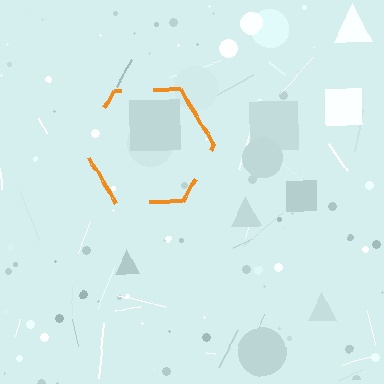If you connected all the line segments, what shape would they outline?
They would outline a hexagon.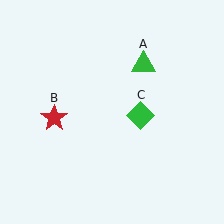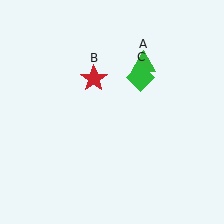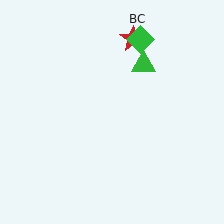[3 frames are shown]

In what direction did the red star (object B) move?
The red star (object B) moved up and to the right.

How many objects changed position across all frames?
2 objects changed position: red star (object B), green diamond (object C).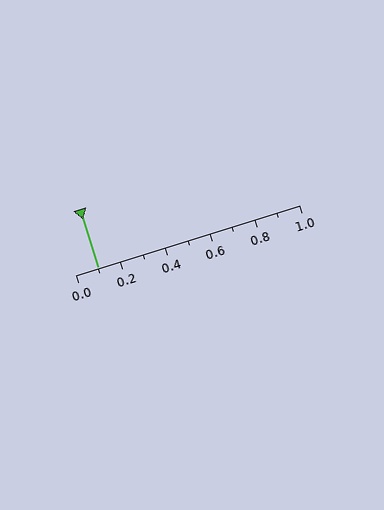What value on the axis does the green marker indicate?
The marker indicates approximately 0.1.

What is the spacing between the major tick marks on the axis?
The major ticks are spaced 0.2 apart.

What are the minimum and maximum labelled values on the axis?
The axis runs from 0.0 to 1.0.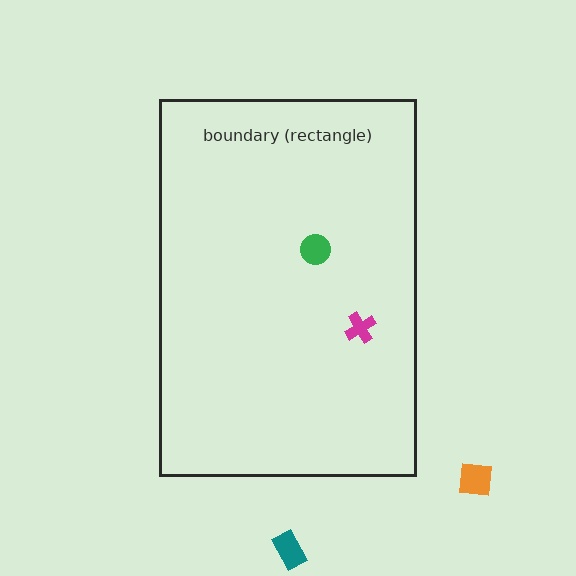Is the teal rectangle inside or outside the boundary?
Outside.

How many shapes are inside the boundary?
2 inside, 2 outside.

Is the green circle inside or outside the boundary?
Inside.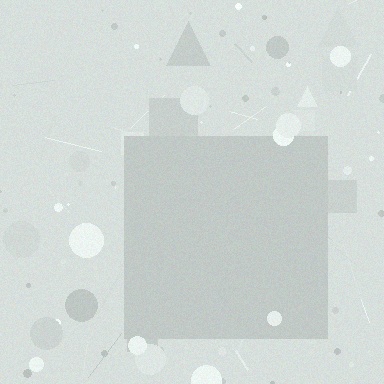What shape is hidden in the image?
A square is hidden in the image.